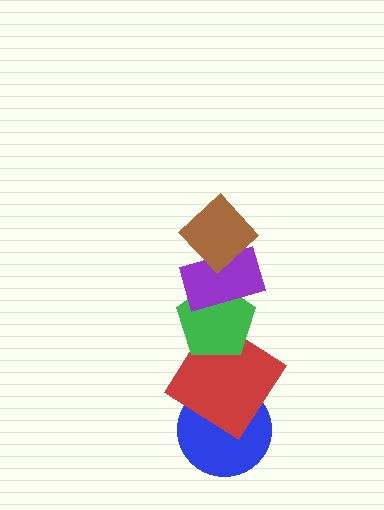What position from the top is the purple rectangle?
The purple rectangle is 2nd from the top.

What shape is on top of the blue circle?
The red diamond is on top of the blue circle.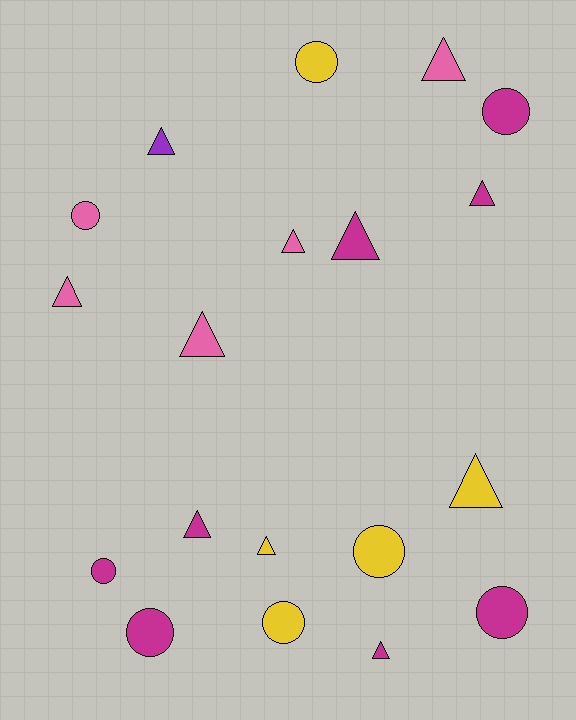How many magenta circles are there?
There are 4 magenta circles.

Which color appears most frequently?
Magenta, with 8 objects.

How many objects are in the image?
There are 19 objects.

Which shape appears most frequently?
Triangle, with 11 objects.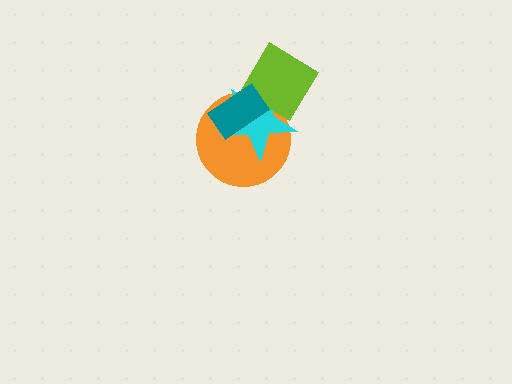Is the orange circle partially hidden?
Yes, it is partially covered by another shape.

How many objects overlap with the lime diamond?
3 objects overlap with the lime diamond.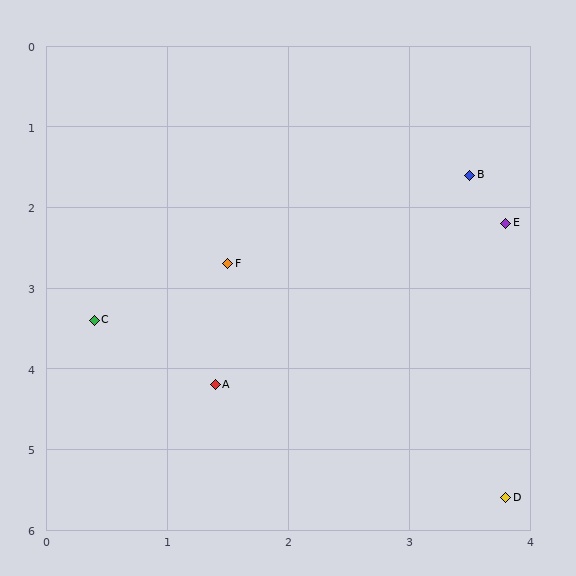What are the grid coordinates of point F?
Point F is at approximately (1.5, 2.7).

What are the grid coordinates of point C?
Point C is at approximately (0.4, 3.4).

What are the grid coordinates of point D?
Point D is at approximately (3.8, 5.6).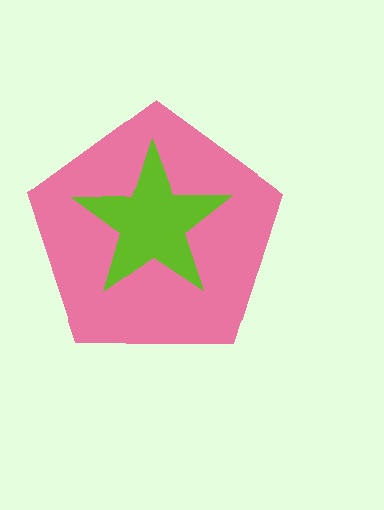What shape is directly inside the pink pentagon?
The lime star.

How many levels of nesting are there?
2.